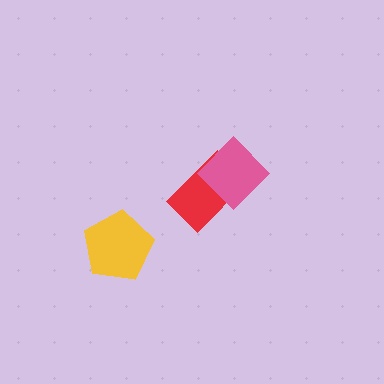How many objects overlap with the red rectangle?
1 object overlaps with the red rectangle.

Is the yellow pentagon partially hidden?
No, no other shape covers it.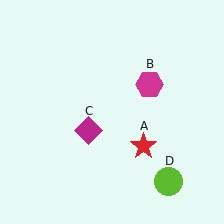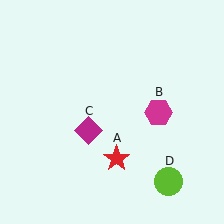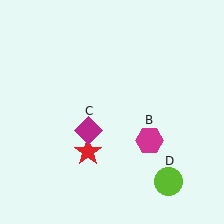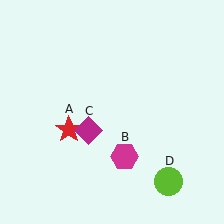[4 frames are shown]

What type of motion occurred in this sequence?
The red star (object A), magenta hexagon (object B) rotated clockwise around the center of the scene.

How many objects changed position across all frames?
2 objects changed position: red star (object A), magenta hexagon (object B).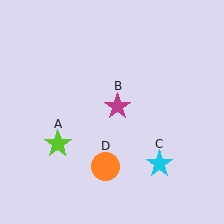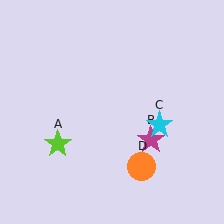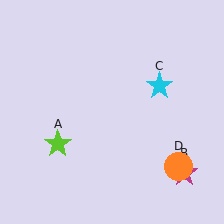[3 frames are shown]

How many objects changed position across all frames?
3 objects changed position: magenta star (object B), cyan star (object C), orange circle (object D).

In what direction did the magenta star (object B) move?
The magenta star (object B) moved down and to the right.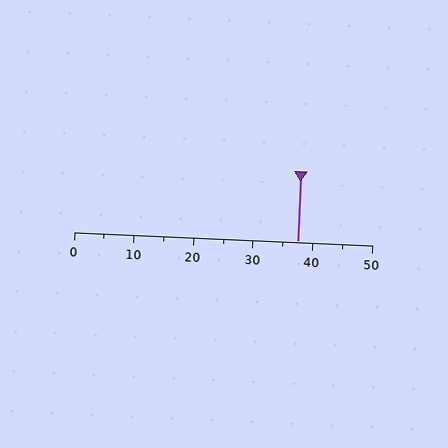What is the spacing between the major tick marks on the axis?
The major ticks are spaced 10 apart.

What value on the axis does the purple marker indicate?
The marker indicates approximately 37.5.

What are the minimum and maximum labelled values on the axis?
The axis runs from 0 to 50.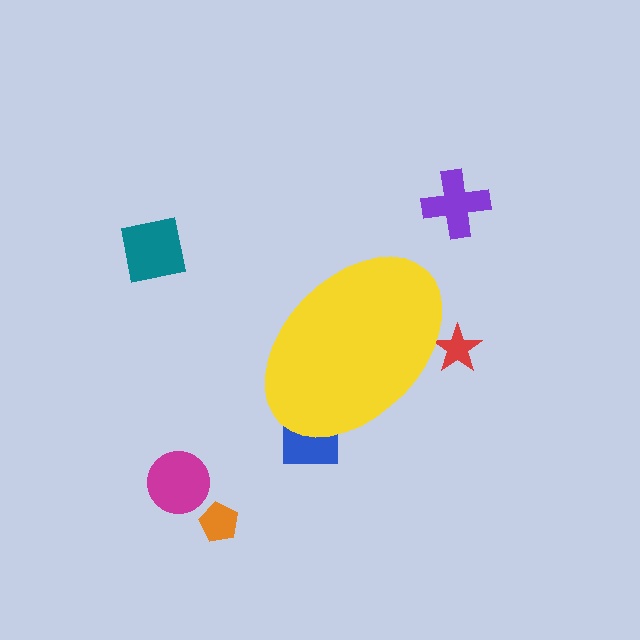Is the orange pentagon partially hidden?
No, the orange pentagon is fully visible.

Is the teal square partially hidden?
No, the teal square is fully visible.